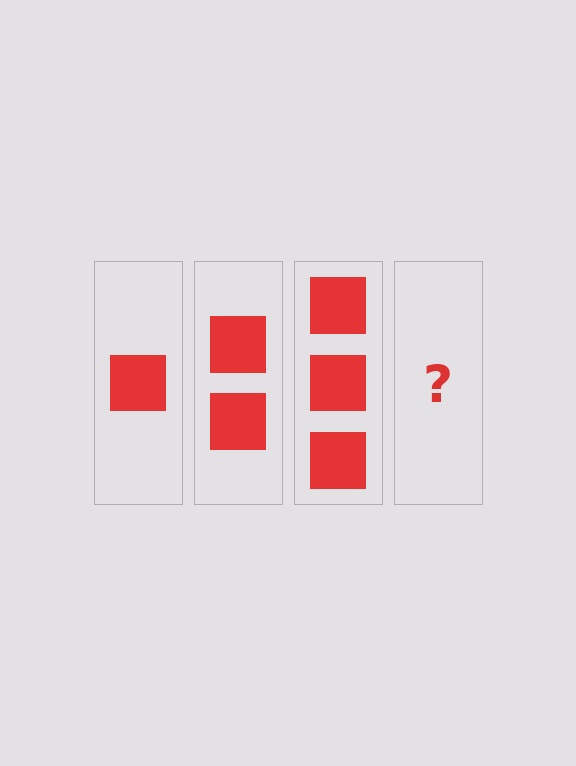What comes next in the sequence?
The next element should be 4 squares.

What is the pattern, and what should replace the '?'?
The pattern is that each step adds one more square. The '?' should be 4 squares.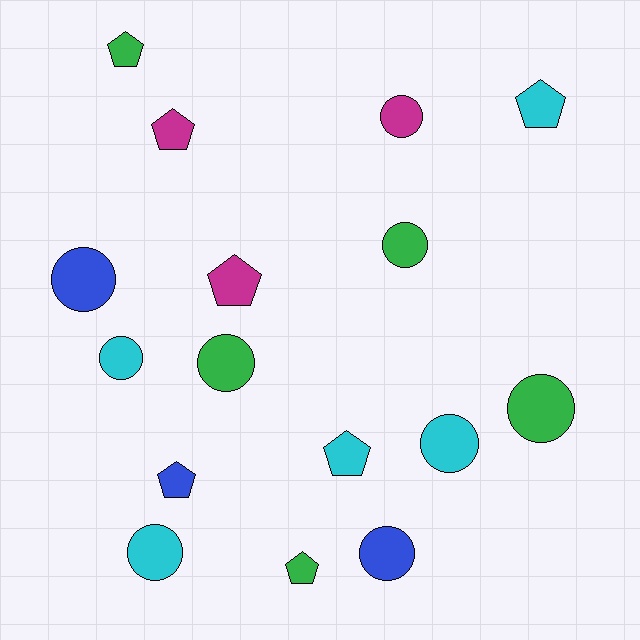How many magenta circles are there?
There is 1 magenta circle.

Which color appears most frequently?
Green, with 5 objects.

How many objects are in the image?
There are 16 objects.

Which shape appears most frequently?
Circle, with 9 objects.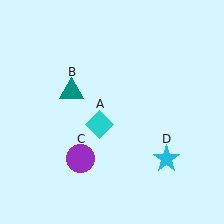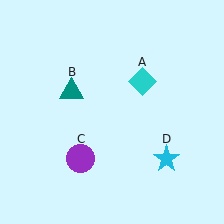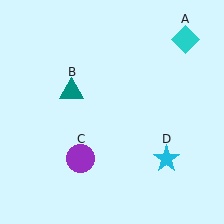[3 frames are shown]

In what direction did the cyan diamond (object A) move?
The cyan diamond (object A) moved up and to the right.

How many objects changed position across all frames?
1 object changed position: cyan diamond (object A).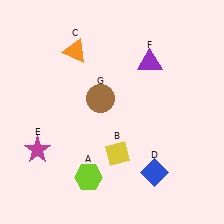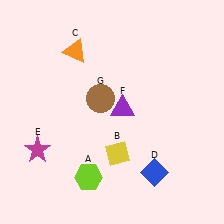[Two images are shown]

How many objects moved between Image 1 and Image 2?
1 object moved between the two images.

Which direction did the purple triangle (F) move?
The purple triangle (F) moved down.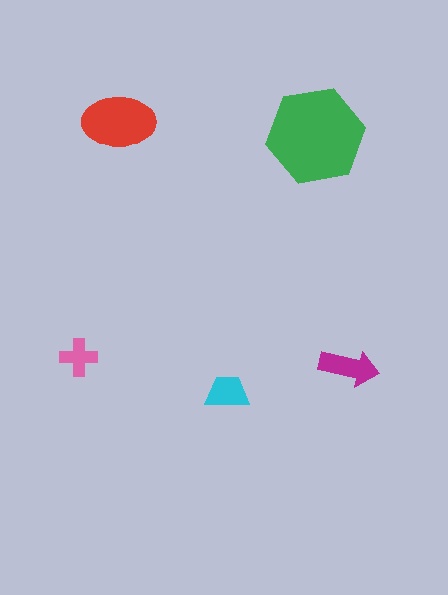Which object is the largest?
The green hexagon.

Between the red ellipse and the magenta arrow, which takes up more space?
The red ellipse.